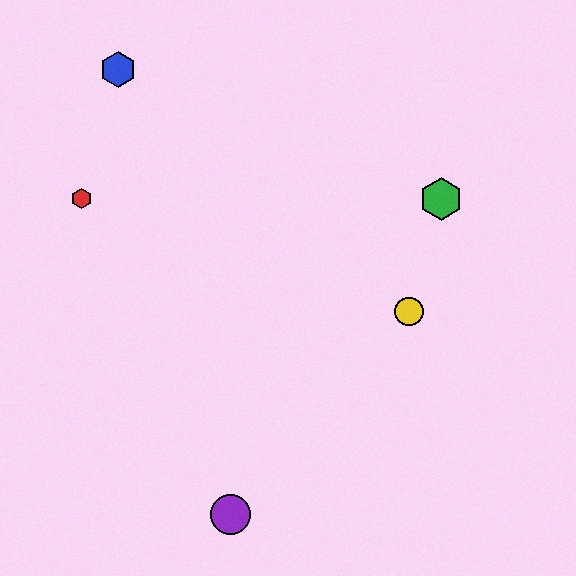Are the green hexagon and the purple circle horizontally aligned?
No, the green hexagon is at y≈199 and the purple circle is at y≈515.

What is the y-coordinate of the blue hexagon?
The blue hexagon is at y≈69.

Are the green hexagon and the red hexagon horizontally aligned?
Yes, both are at y≈199.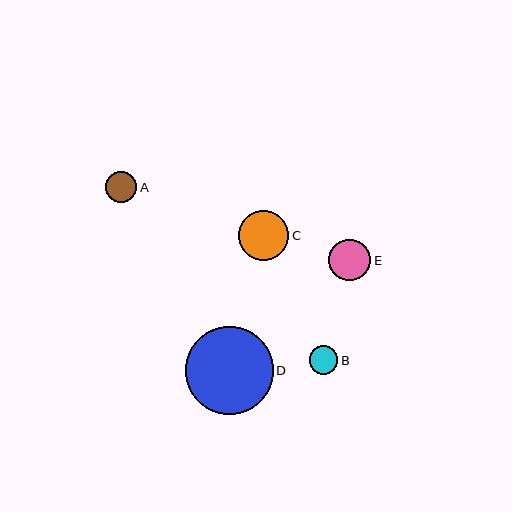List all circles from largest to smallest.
From largest to smallest: D, C, E, A, B.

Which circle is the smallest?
Circle B is the smallest with a size of approximately 29 pixels.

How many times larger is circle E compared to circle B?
Circle E is approximately 1.5 times the size of circle B.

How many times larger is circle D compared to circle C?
Circle D is approximately 1.7 times the size of circle C.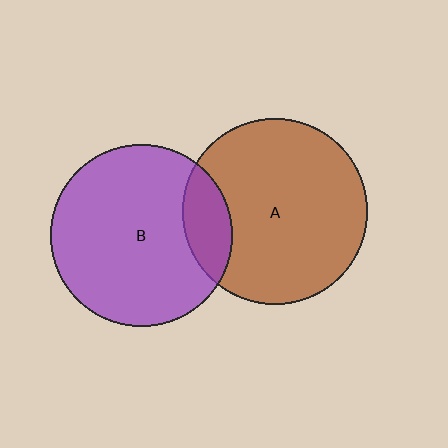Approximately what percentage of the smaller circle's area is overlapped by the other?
Approximately 15%.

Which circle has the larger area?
Circle A (brown).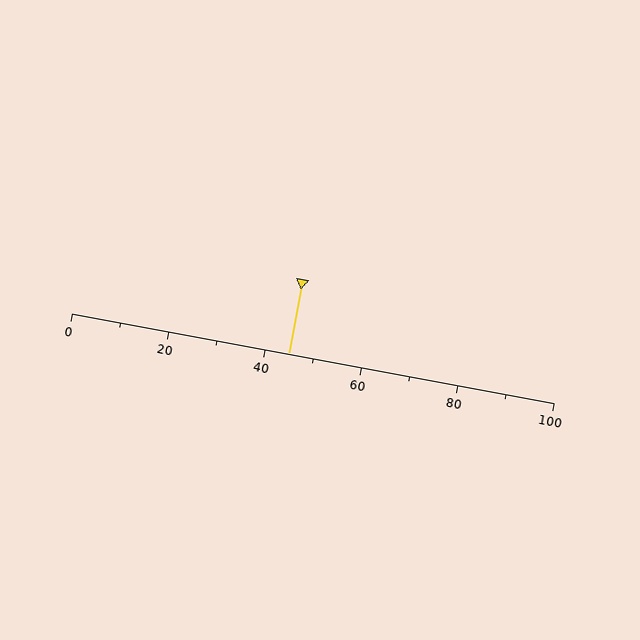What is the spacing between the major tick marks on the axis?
The major ticks are spaced 20 apart.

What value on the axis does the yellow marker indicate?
The marker indicates approximately 45.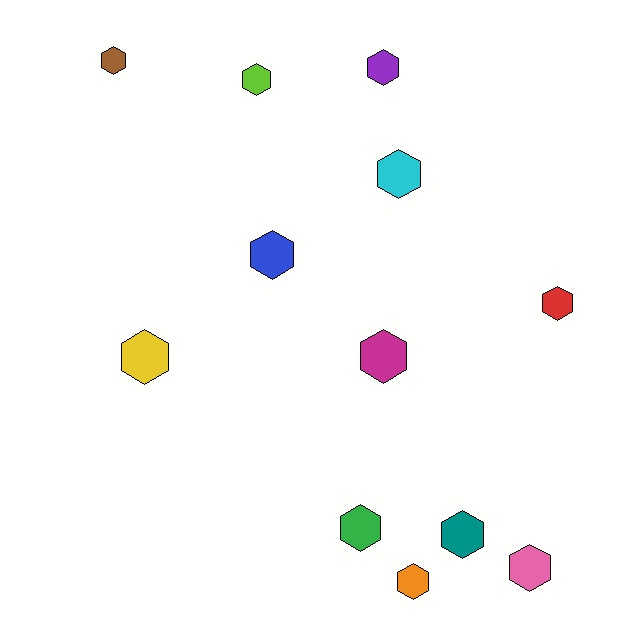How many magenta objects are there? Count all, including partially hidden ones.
There is 1 magenta object.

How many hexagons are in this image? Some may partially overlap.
There are 12 hexagons.